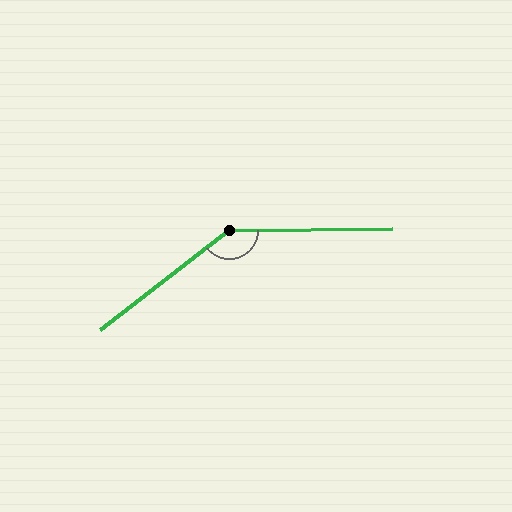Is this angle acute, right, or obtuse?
It is obtuse.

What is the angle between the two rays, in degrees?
Approximately 142 degrees.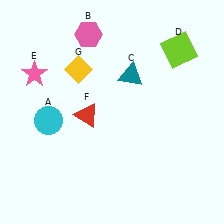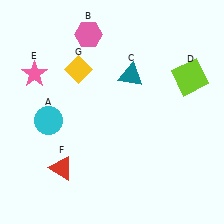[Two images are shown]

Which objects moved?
The objects that moved are: the lime square (D), the red triangle (F).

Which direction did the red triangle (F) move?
The red triangle (F) moved down.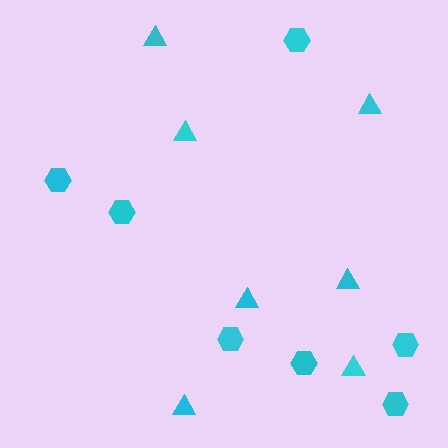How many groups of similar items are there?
There are 2 groups: one group of hexagons (7) and one group of triangles (7).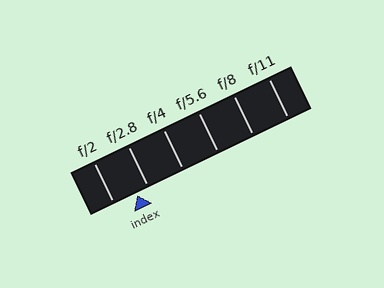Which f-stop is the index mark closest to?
The index mark is closest to f/2.8.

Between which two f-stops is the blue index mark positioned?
The index mark is between f/2 and f/2.8.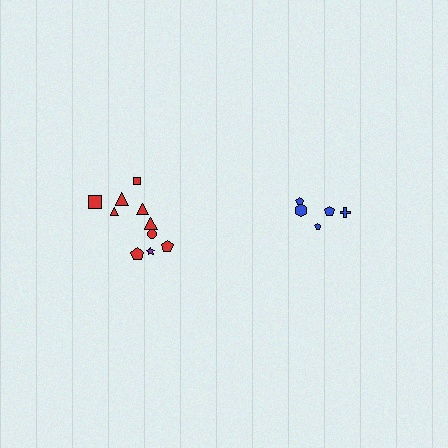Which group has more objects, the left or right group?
The left group.